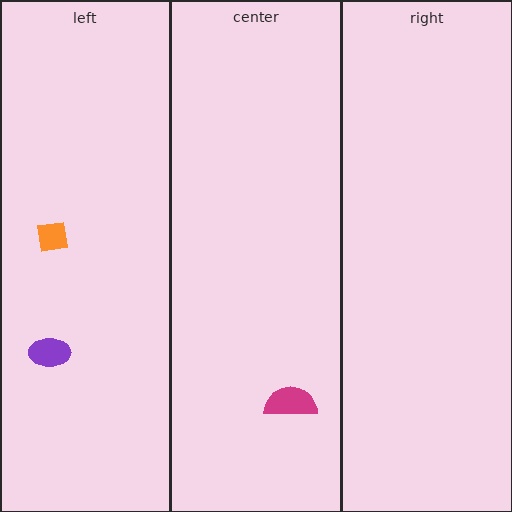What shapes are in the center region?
The magenta semicircle.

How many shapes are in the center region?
1.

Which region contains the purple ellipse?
The left region.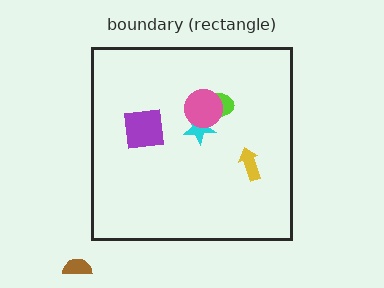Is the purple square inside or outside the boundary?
Inside.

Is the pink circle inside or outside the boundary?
Inside.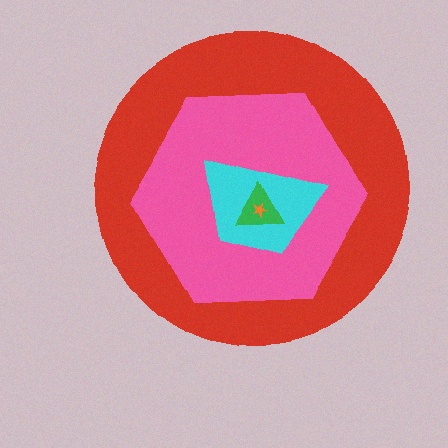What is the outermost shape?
The red circle.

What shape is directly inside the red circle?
The pink hexagon.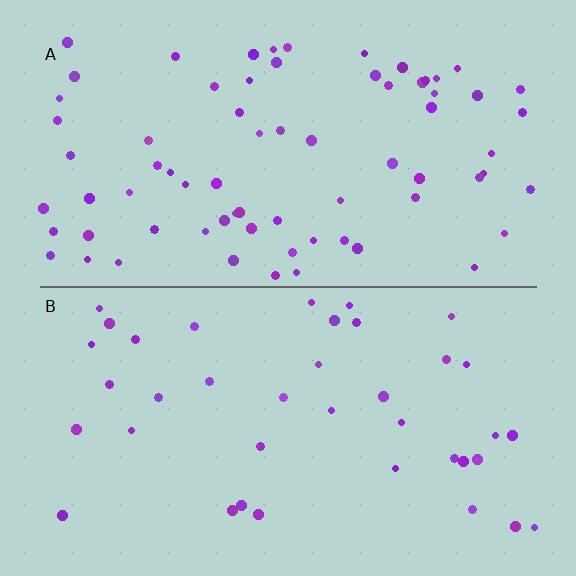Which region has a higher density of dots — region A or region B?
A (the top).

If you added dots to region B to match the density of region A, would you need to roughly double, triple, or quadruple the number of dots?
Approximately double.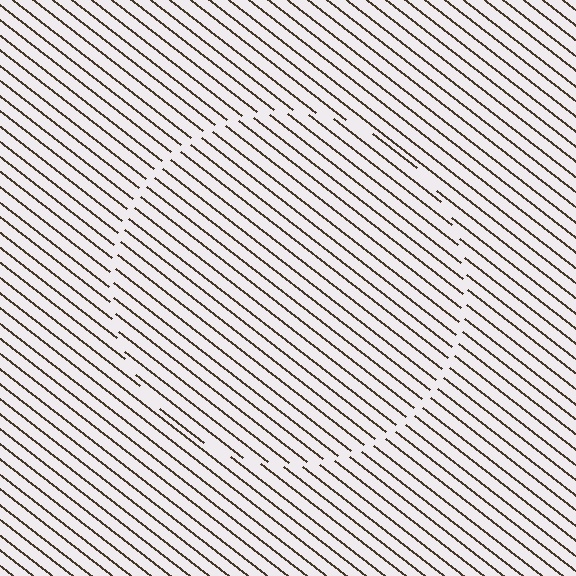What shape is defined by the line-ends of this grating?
An illusory circle. The interior of the shape contains the same grating, shifted by half a period — the contour is defined by the phase discontinuity where line-ends from the inner and outer gratings abut.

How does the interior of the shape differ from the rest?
The interior of the shape contains the same grating, shifted by half a period — the contour is defined by the phase discontinuity where line-ends from the inner and outer gratings abut.